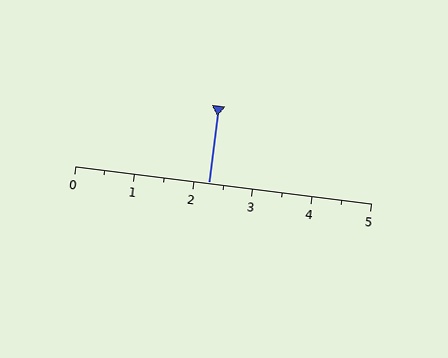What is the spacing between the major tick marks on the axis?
The major ticks are spaced 1 apart.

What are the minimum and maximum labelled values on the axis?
The axis runs from 0 to 5.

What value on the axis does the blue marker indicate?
The marker indicates approximately 2.2.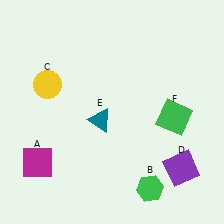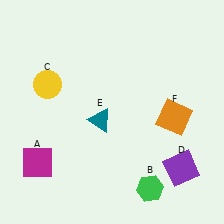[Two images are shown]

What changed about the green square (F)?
In Image 1, F is green. In Image 2, it changed to orange.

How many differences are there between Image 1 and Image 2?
There is 1 difference between the two images.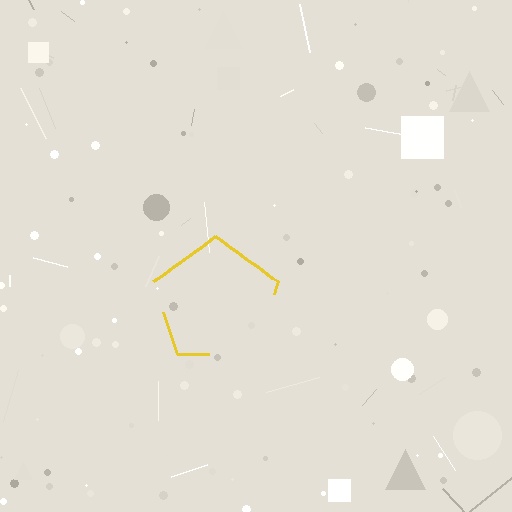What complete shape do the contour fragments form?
The contour fragments form a pentagon.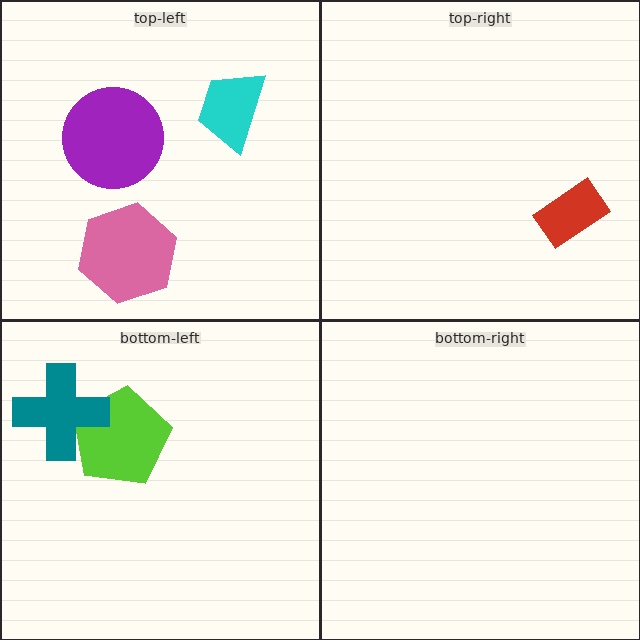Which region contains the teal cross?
The bottom-left region.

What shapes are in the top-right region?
The red rectangle.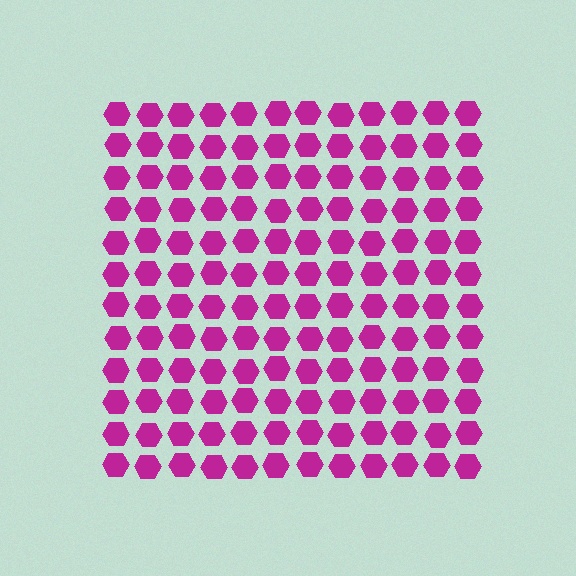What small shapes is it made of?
It is made of small hexagons.